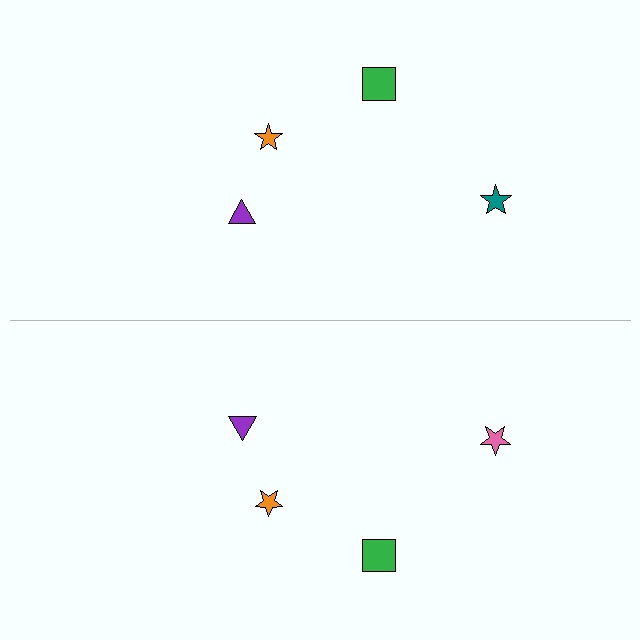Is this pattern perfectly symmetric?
No, the pattern is not perfectly symmetric. The pink star on the bottom side breaks the symmetry — its mirror counterpart is teal.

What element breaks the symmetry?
The pink star on the bottom side breaks the symmetry — its mirror counterpart is teal.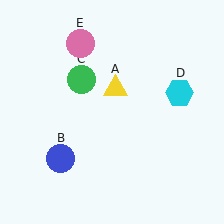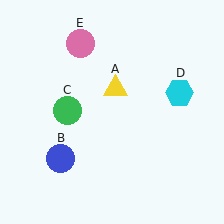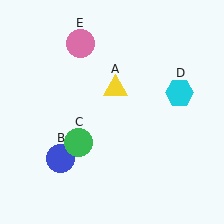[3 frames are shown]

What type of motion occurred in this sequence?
The green circle (object C) rotated counterclockwise around the center of the scene.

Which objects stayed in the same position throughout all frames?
Yellow triangle (object A) and blue circle (object B) and cyan hexagon (object D) and pink circle (object E) remained stationary.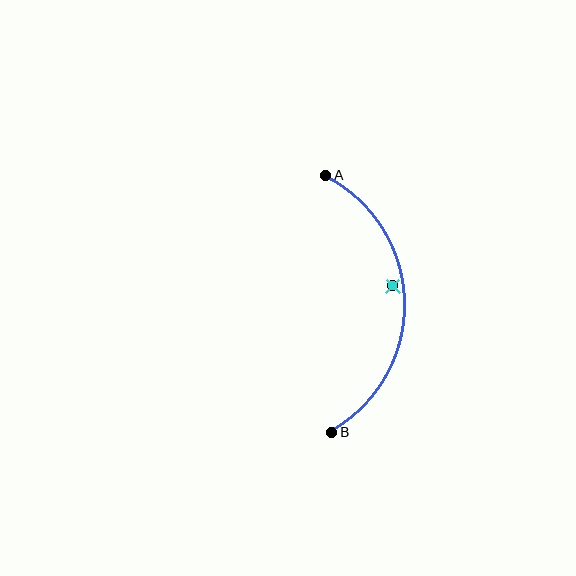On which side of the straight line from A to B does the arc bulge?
The arc bulges to the right of the straight line connecting A and B.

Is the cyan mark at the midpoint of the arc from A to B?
No — the cyan mark does not lie on the arc at all. It sits slightly inside the curve.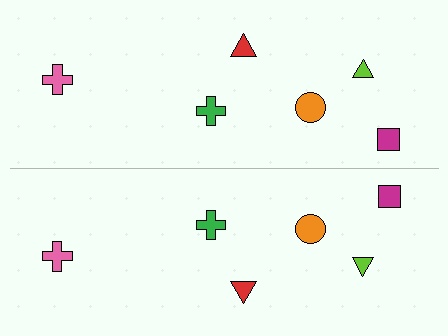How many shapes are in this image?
There are 12 shapes in this image.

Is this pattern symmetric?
Yes, this pattern has bilateral (reflection) symmetry.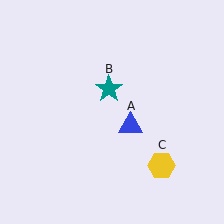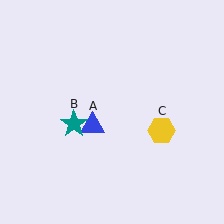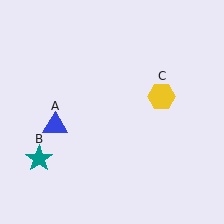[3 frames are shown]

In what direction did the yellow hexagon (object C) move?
The yellow hexagon (object C) moved up.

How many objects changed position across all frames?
3 objects changed position: blue triangle (object A), teal star (object B), yellow hexagon (object C).